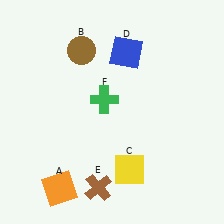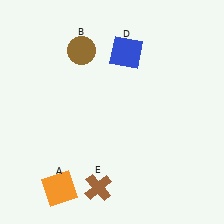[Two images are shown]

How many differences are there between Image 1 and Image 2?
There are 2 differences between the two images.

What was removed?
The yellow square (C), the green cross (F) were removed in Image 2.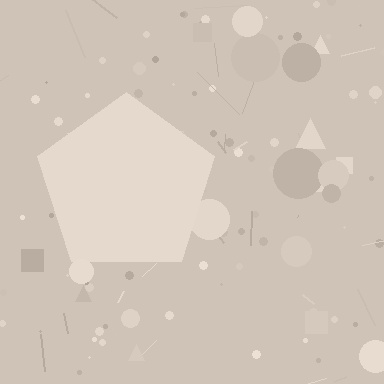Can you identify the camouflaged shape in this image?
The camouflaged shape is a pentagon.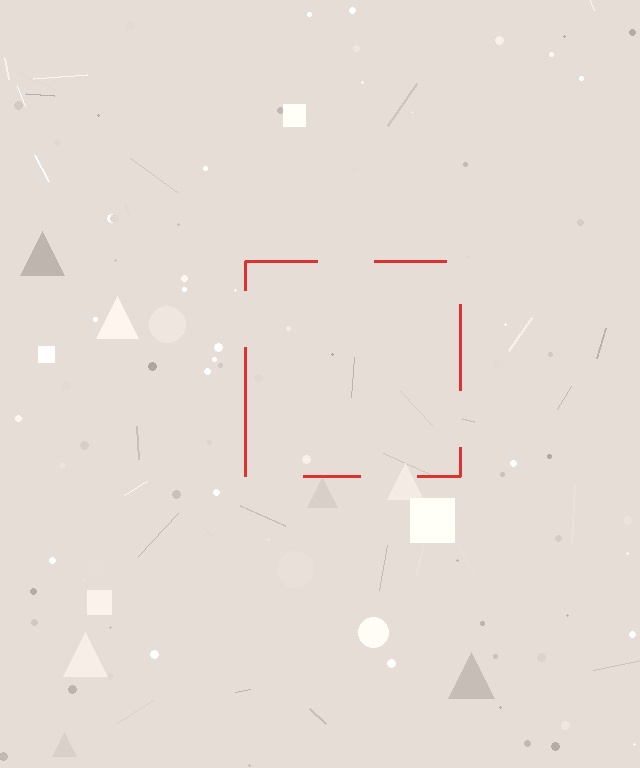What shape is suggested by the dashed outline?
The dashed outline suggests a square.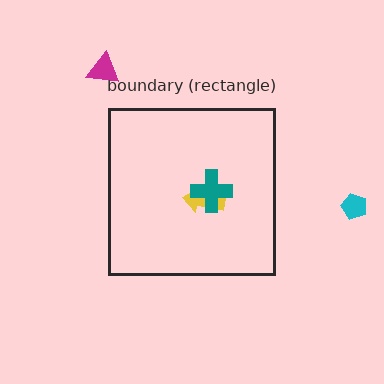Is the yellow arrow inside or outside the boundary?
Inside.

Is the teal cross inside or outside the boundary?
Inside.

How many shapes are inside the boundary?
2 inside, 2 outside.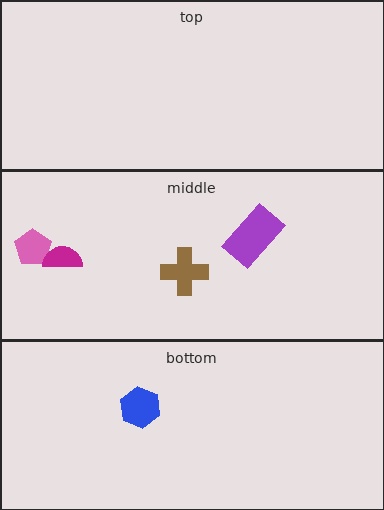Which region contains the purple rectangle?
The middle region.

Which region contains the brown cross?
The middle region.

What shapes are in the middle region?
The brown cross, the purple rectangle, the pink pentagon, the magenta semicircle.